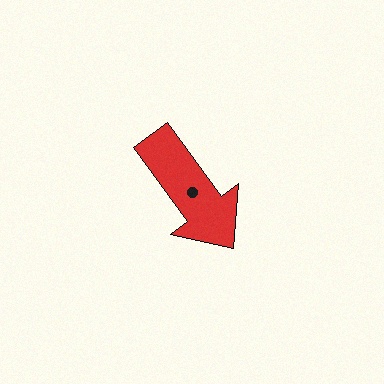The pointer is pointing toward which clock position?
Roughly 5 o'clock.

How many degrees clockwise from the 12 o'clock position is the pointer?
Approximately 144 degrees.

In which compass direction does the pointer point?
Southeast.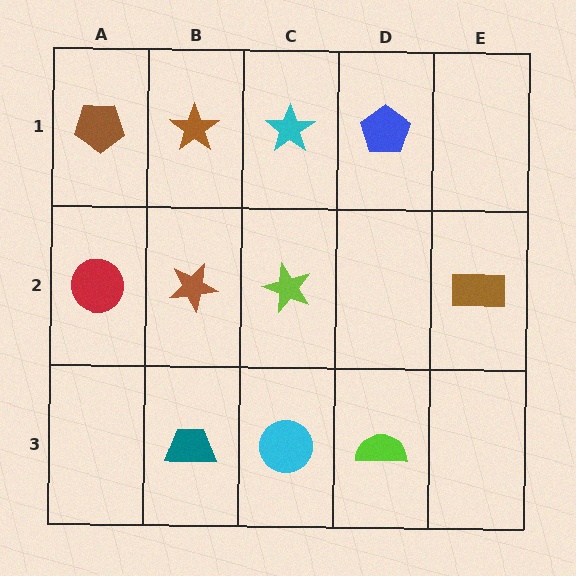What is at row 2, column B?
A brown star.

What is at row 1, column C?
A cyan star.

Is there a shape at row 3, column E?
No, that cell is empty.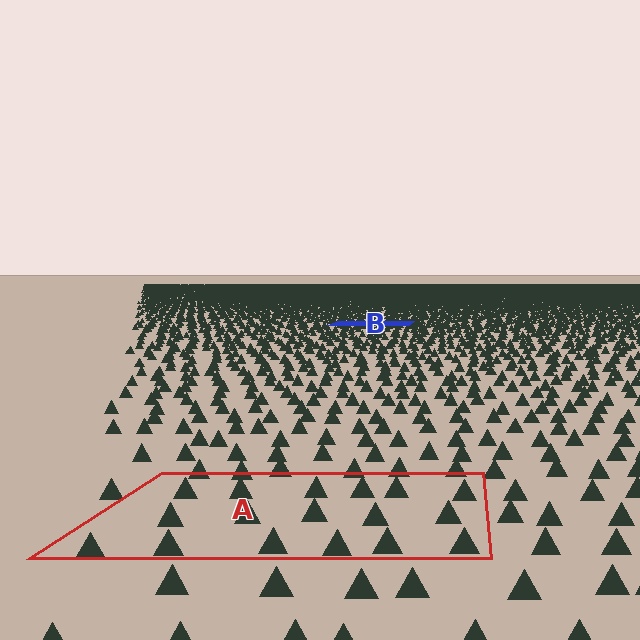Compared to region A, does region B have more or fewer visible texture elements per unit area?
Region B has more texture elements per unit area — they are packed more densely because it is farther away.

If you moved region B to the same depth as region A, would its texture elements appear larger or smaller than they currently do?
They would appear larger. At a closer depth, the same texture elements are projected at a bigger on-screen size.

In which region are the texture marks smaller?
The texture marks are smaller in region B, because it is farther away.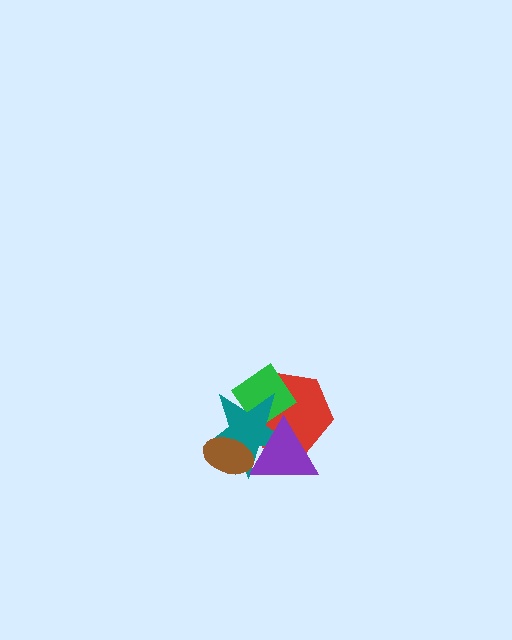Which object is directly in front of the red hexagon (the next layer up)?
The green diamond is directly in front of the red hexagon.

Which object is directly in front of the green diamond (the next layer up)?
The teal star is directly in front of the green diamond.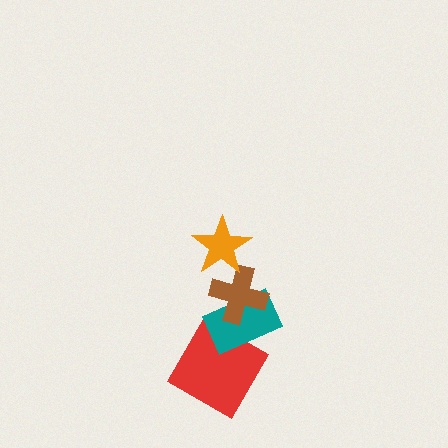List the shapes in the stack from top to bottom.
From top to bottom: the orange star, the brown cross, the teal rectangle, the red square.